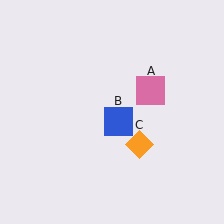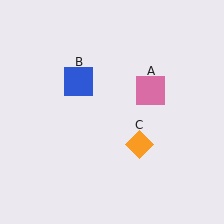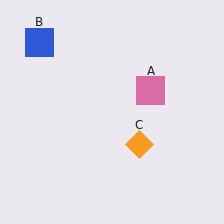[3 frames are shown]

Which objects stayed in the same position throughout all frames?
Pink square (object A) and orange diamond (object C) remained stationary.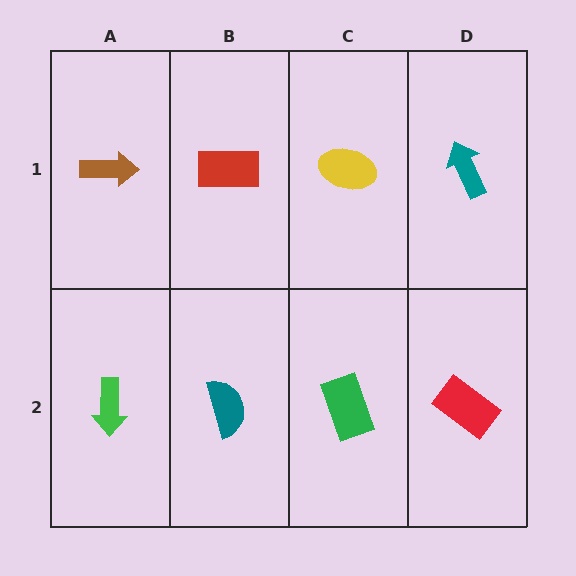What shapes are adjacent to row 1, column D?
A red rectangle (row 2, column D), a yellow ellipse (row 1, column C).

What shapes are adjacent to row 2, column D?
A teal arrow (row 1, column D), a green rectangle (row 2, column C).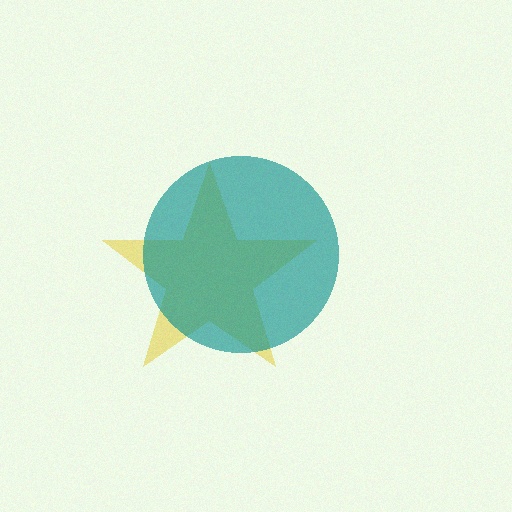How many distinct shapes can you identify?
There are 2 distinct shapes: a yellow star, a teal circle.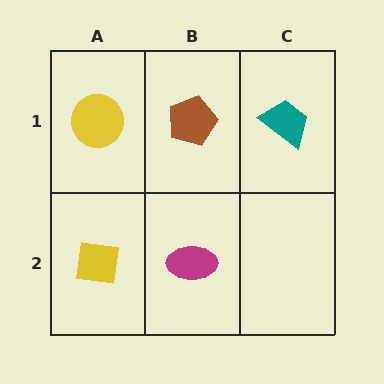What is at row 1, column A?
A yellow circle.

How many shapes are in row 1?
3 shapes.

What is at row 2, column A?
A yellow square.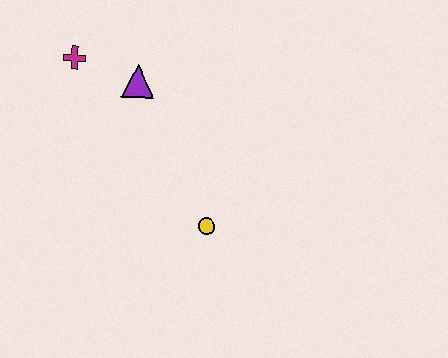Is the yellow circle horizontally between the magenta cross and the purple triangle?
No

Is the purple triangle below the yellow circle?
No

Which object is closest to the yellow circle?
The purple triangle is closest to the yellow circle.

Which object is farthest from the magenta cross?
The yellow circle is farthest from the magenta cross.